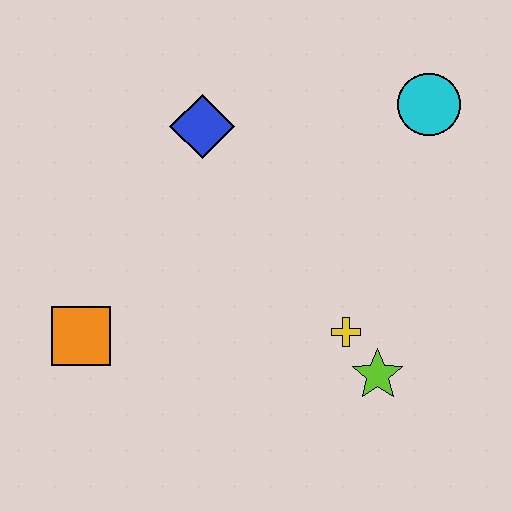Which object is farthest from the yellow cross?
The orange square is farthest from the yellow cross.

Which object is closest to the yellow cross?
The lime star is closest to the yellow cross.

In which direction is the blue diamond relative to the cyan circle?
The blue diamond is to the left of the cyan circle.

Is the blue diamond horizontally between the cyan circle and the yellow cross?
No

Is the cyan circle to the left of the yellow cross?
No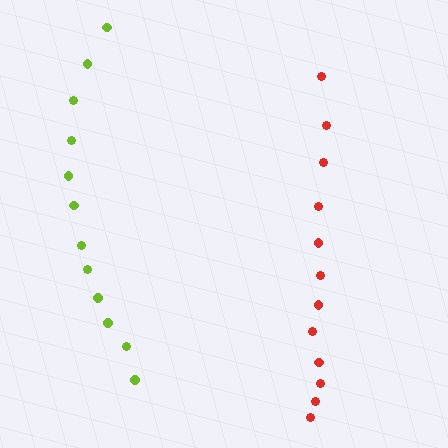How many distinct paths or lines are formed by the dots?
There are 2 distinct paths.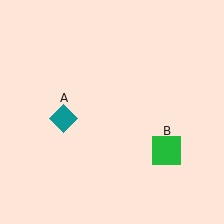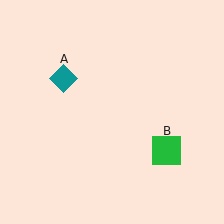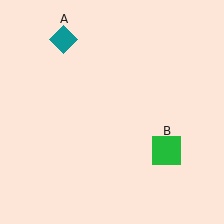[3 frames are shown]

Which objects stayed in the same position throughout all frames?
Green square (object B) remained stationary.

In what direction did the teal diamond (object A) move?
The teal diamond (object A) moved up.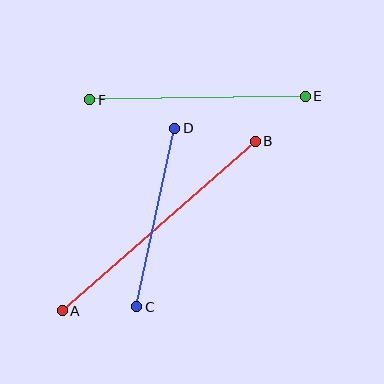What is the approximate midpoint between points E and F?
The midpoint is at approximately (198, 98) pixels.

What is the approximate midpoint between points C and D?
The midpoint is at approximately (156, 218) pixels.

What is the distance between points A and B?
The distance is approximately 257 pixels.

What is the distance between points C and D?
The distance is approximately 182 pixels.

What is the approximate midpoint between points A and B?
The midpoint is at approximately (159, 226) pixels.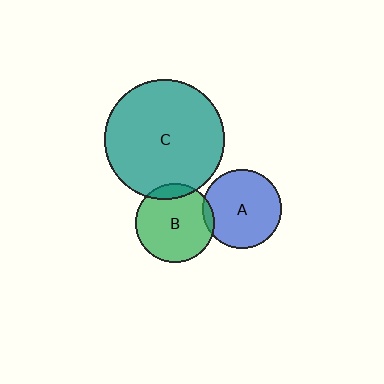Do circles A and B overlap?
Yes.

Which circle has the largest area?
Circle C (teal).